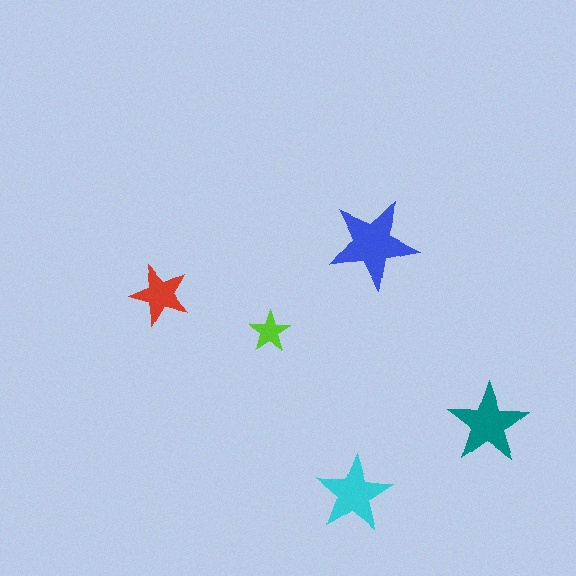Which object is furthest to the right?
The teal star is rightmost.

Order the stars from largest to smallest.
the blue one, the teal one, the cyan one, the red one, the lime one.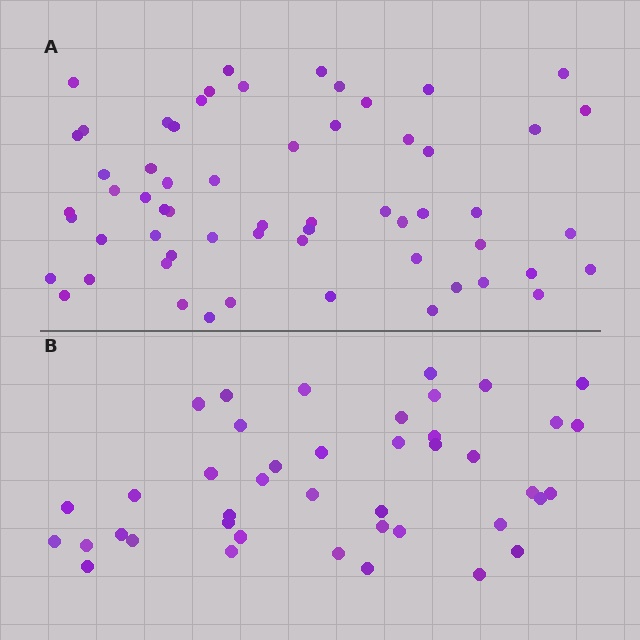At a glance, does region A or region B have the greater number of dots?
Region A (the top region) has more dots.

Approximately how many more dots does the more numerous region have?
Region A has approximately 20 more dots than region B.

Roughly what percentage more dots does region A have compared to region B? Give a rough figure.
About 45% more.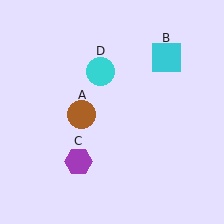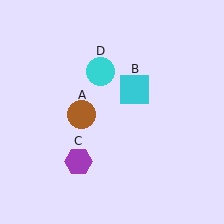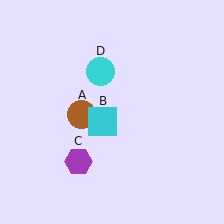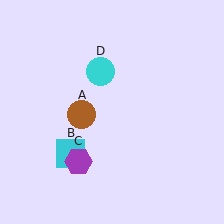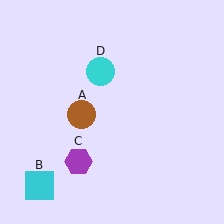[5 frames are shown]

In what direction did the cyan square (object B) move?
The cyan square (object B) moved down and to the left.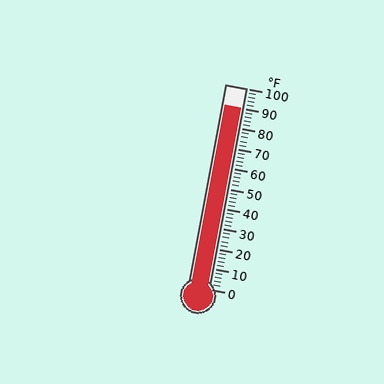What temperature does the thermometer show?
The thermometer shows approximately 90°F.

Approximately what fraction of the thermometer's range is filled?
The thermometer is filled to approximately 90% of its range.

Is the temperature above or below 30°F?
The temperature is above 30°F.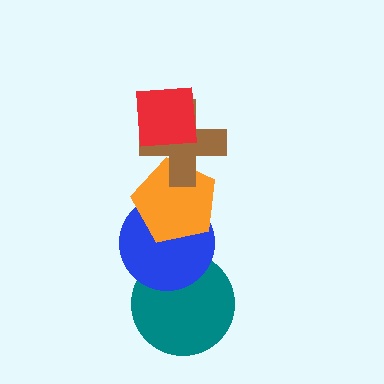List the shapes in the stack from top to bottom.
From top to bottom: the red square, the brown cross, the orange pentagon, the blue circle, the teal circle.